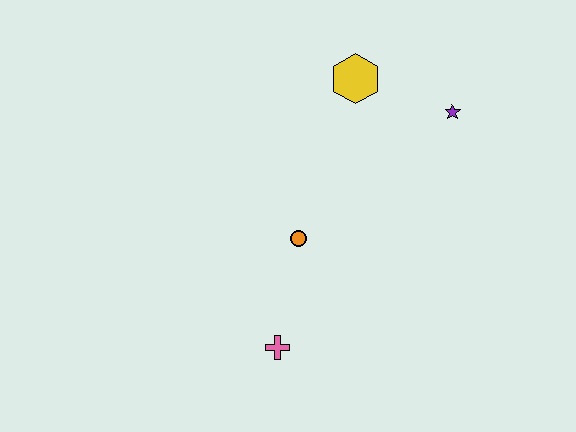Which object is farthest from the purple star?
The pink cross is farthest from the purple star.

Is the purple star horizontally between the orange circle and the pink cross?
No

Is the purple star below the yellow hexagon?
Yes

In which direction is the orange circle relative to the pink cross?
The orange circle is above the pink cross.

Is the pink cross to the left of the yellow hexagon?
Yes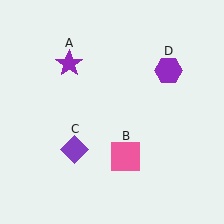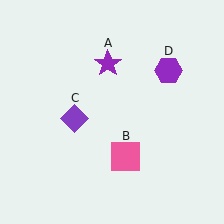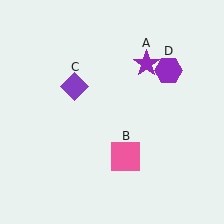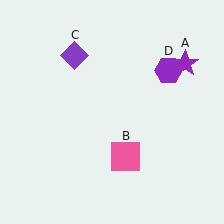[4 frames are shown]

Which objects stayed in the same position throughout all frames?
Pink square (object B) and purple hexagon (object D) remained stationary.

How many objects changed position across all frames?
2 objects changed position: purple star (object A), purple diamond (object C).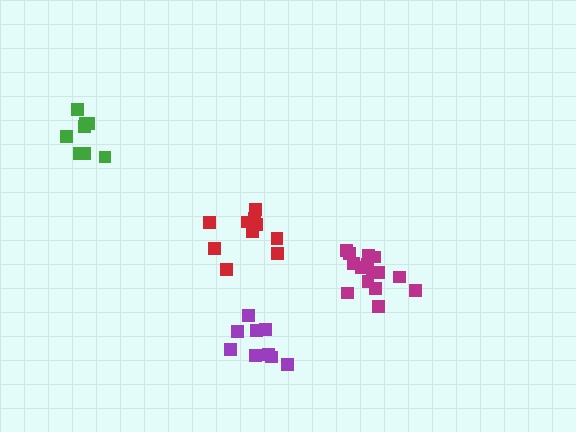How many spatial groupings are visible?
There are 4 spatial groupings.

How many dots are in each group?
Group 1: 9 dots, Group 2: 9 dots, Group 3: 15 dots, Group 4: 10 dots (43 total).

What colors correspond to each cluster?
The clusters are colored: green, purple, magenta, red.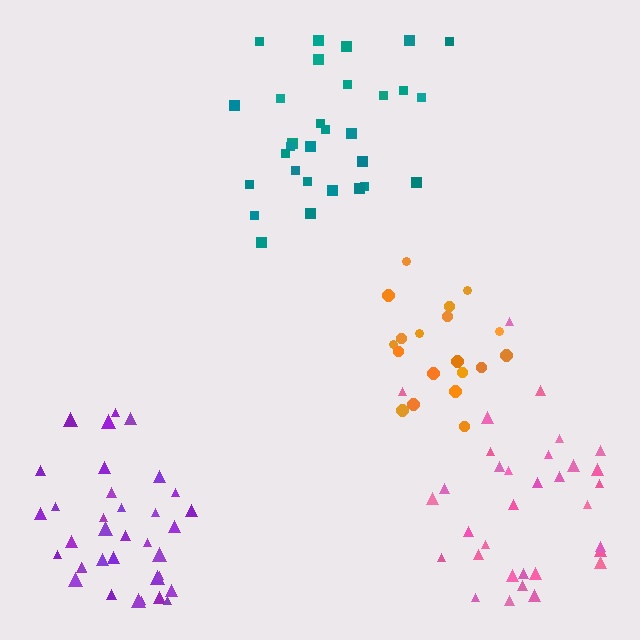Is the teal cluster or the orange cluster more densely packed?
Orange.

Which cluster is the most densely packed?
Purple.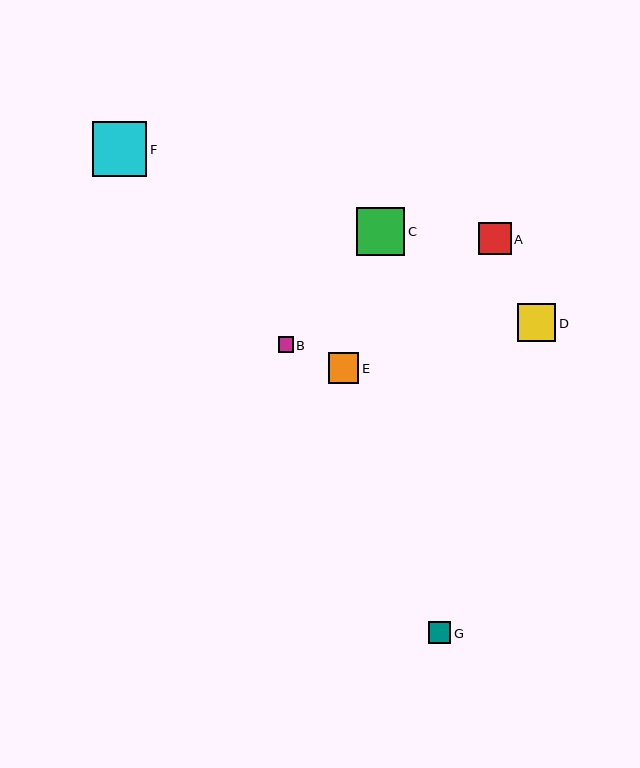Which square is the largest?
Square F is the largest with a size of approximately 54 pixels.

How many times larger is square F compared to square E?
Square F is approximately 1.8 times the size of square E.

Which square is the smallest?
Square B is the smallest with a size of approximately 15 pixels.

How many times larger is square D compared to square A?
Square D is approximately 1.2 times the size of square A.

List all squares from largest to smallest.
From largest to smallest: F, C, D, A, E, G, B.